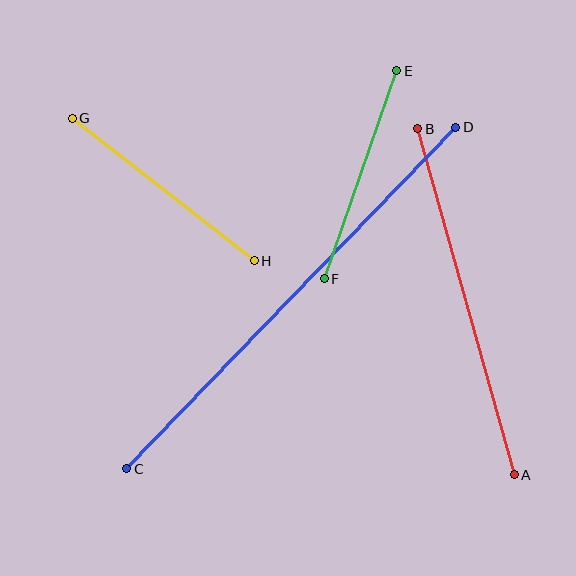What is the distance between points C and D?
The distance is approximately 474 pixels.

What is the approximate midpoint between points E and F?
The midpoint is at approximately (360, 175) pixels.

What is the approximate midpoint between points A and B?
The midpoint is at approximately (466, 302) pixels.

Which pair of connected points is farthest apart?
Points C and D are farthest apart.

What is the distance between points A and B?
The distance is approximately 359 pixels.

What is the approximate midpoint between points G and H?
The midpoint is at approximately (163, 189) pixels.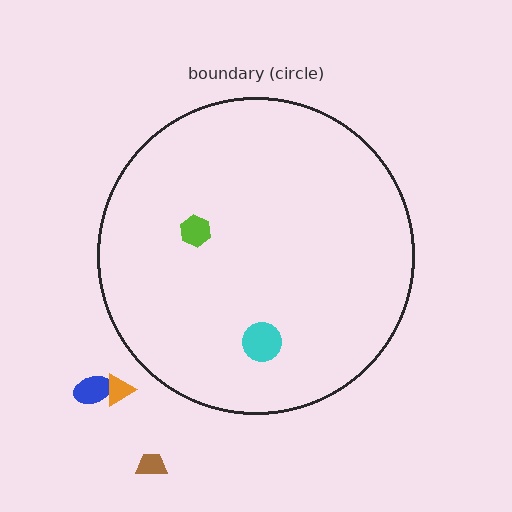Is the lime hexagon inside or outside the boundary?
Inside.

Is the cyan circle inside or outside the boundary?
Inside.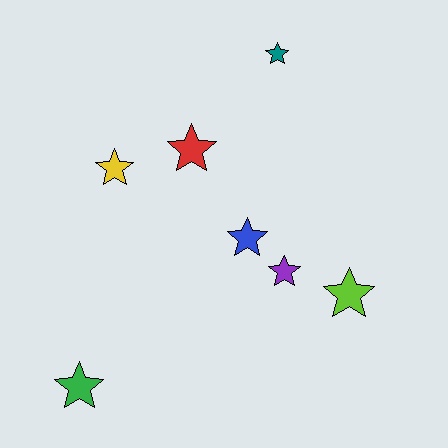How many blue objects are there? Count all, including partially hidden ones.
There is 1 blue object.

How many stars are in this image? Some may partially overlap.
There are 7 stars.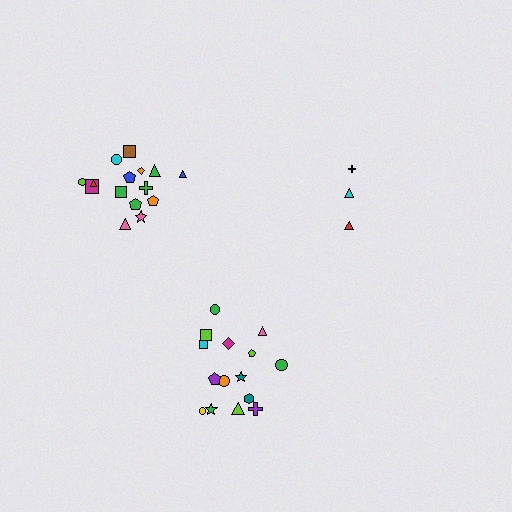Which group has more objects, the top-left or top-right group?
The top-left group.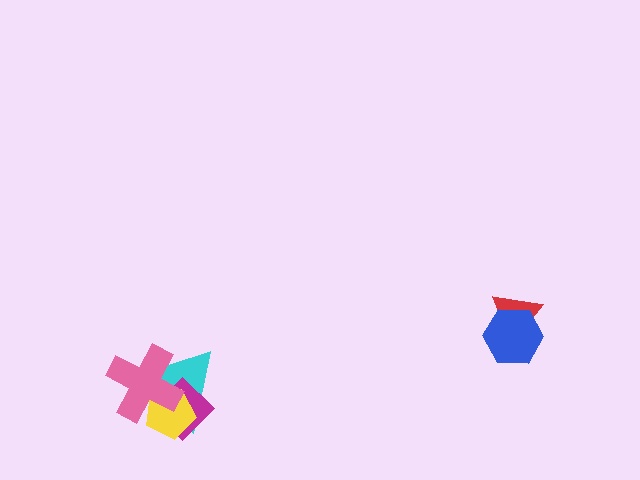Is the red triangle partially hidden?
Yes, it is partially covered by another shape.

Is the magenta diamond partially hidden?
Yes, it is partially covered by another shape.